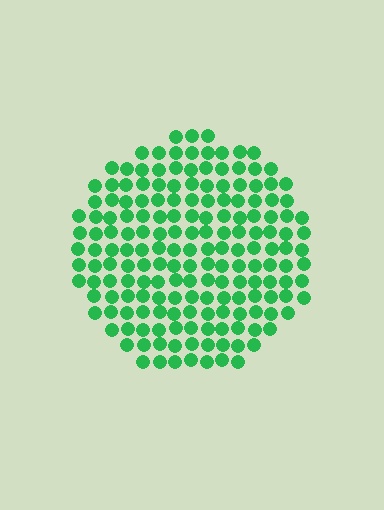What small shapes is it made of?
It is made of small circles.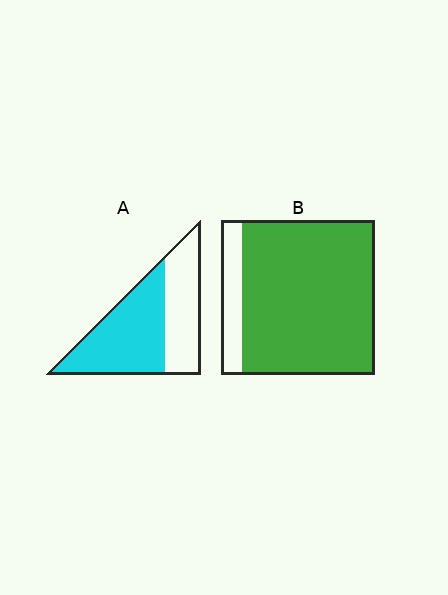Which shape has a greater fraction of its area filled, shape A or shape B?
Shape B.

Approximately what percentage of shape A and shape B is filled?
A is approximately 60% and B is approximately 85%.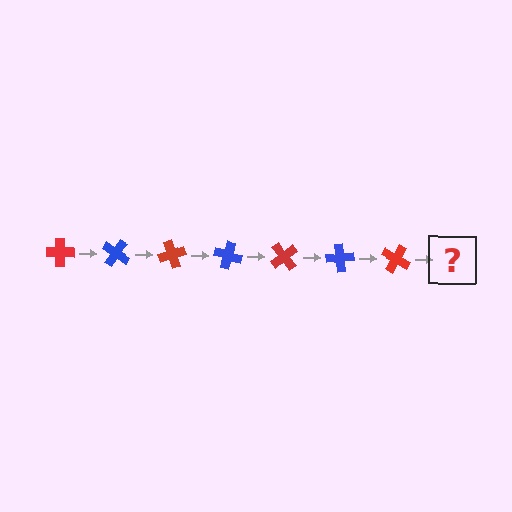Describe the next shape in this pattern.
It should be a blue cross, rotated 245 degrees from the start.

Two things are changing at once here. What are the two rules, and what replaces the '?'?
The two rules are that it rotates 35 degrees each step and the color cycles through red and blue. The '?' should be a blue cross, rotated 245 degrees from the start.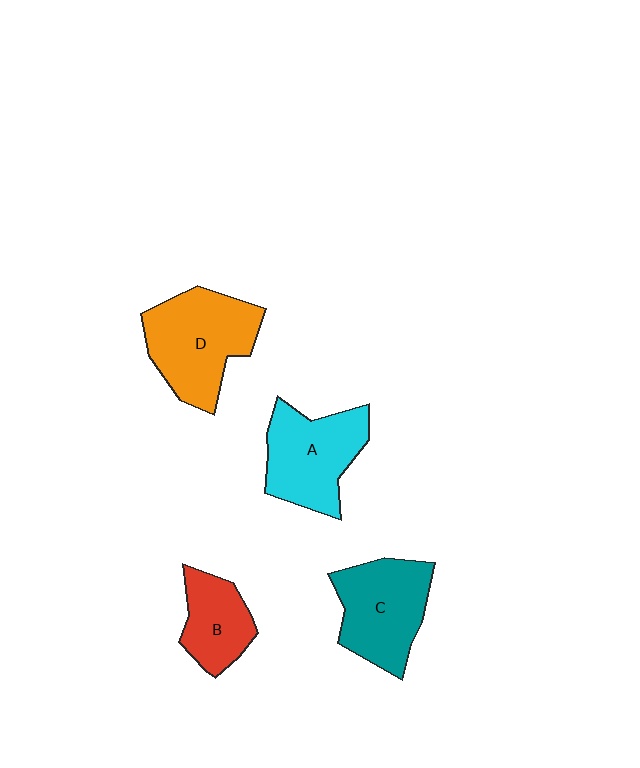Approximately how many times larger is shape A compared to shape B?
Approximately 1.5 times.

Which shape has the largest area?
Shape D (orange).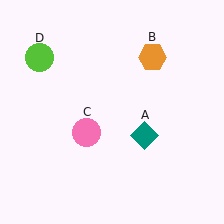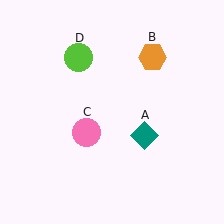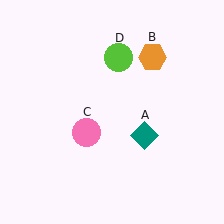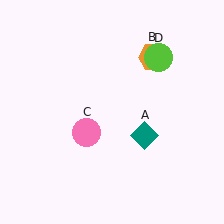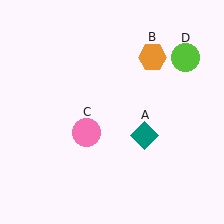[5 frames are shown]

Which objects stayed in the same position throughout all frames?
Teal diamond (object A) and orange hexagon (object B) and pink circle (object C) remained stationary.